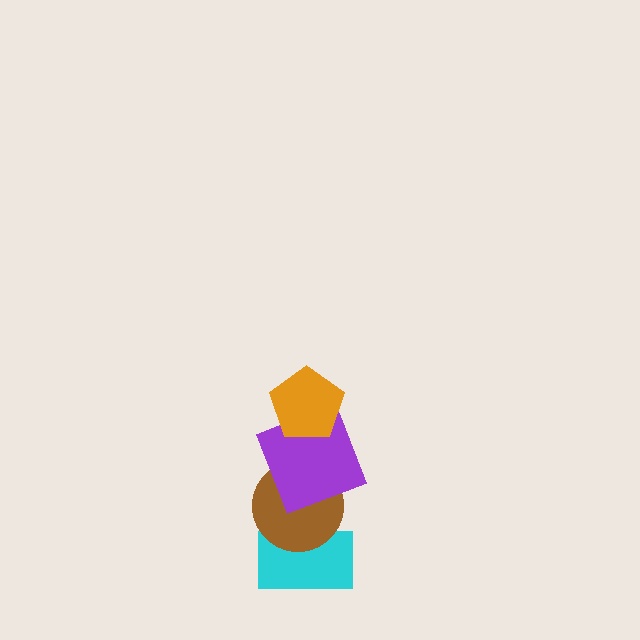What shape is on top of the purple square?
The orange pentagon is on top of the purple square.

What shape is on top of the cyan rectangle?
The brown circle is on top of the cyan rectangle.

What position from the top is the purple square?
The purple square is 2nd from the top.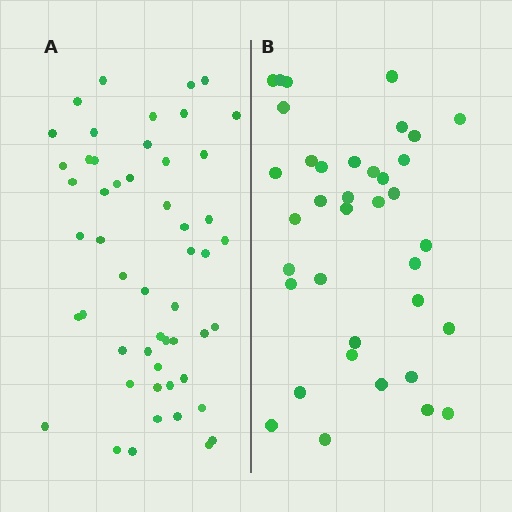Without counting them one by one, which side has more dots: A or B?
Region A (the left region) has more dots.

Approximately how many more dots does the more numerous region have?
Region A has approximately 15 more dots than region B.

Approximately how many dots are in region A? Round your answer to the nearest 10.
About 50 dots. (The exact count is 52, which rounds to 50.)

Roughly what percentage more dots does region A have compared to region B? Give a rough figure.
About 40% more.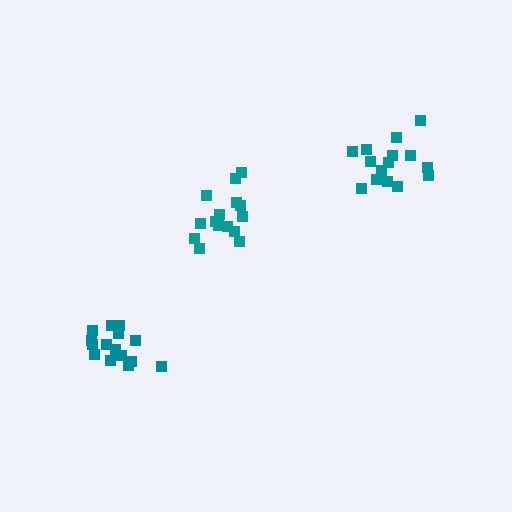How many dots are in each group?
Group 1: 15 dots, Group 2: 15 dots, Group 3: 16 dots (46 total).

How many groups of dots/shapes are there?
There are 3 groups.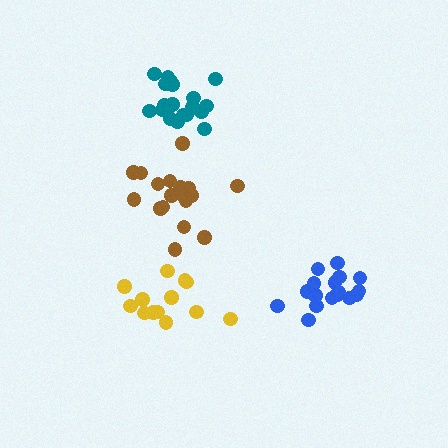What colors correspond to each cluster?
The clusters are colored: blue, yellow, brown, teal.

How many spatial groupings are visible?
There are 4 spatial groupings.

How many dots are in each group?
Group 1: 18 dots, Group 2: 13 dots, Group 3: 19 dots, Group 4: 19 dots (69 total).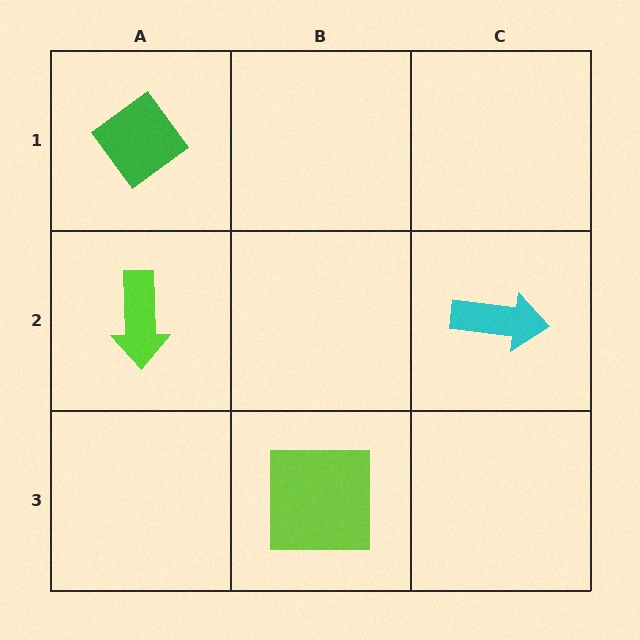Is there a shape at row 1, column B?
No, that cell is empty.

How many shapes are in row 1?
1 shape.